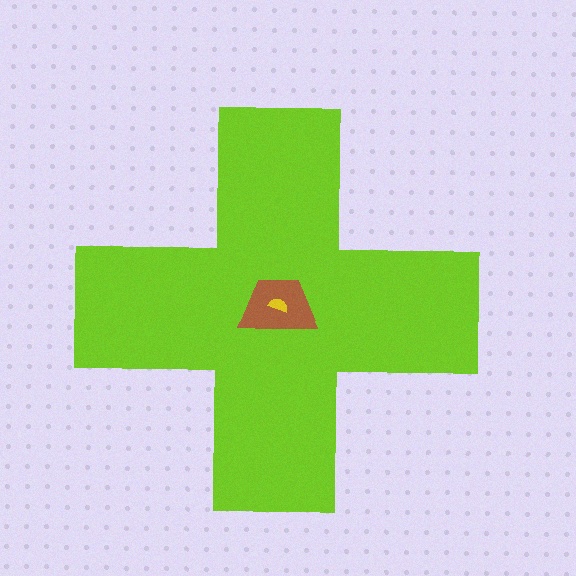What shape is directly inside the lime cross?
The brown trapezoid.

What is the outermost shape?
The lime cross.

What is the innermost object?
The yellow semicircle.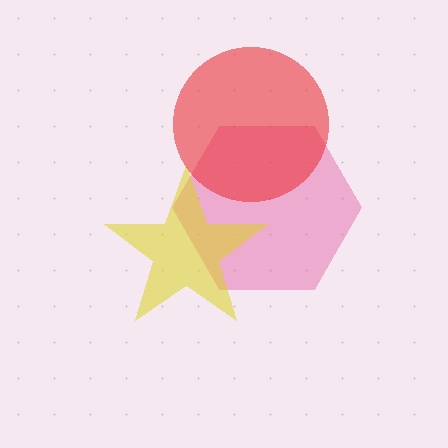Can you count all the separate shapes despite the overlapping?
Yes, there are 3 separate shapes.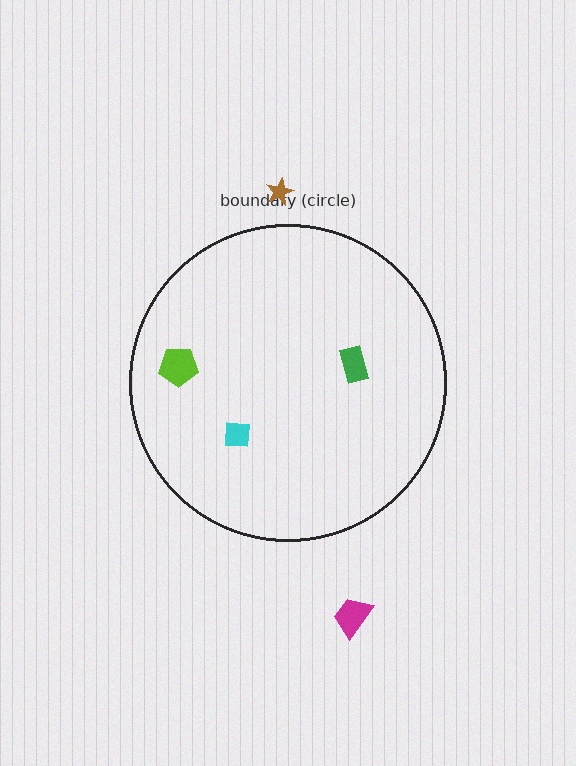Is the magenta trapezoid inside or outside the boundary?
Outside.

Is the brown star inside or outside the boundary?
Outside.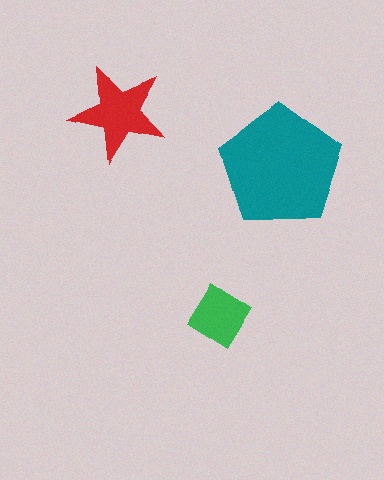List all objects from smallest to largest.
The green diamond, the red star, the teal pentagon.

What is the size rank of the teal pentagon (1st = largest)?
1st.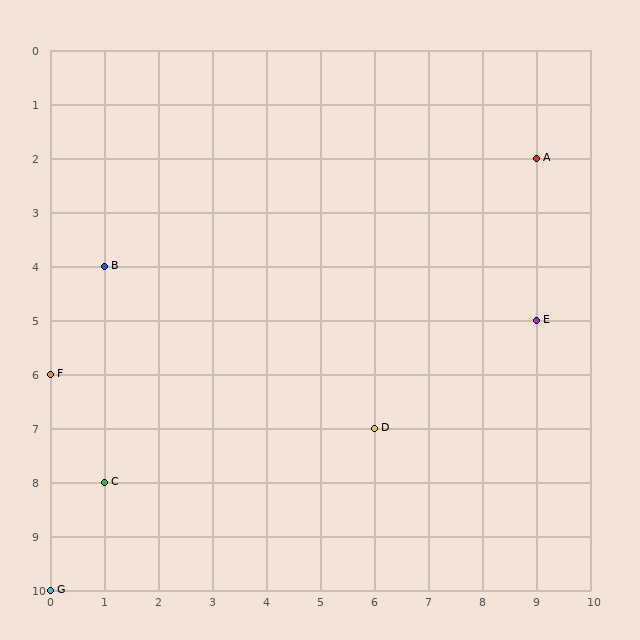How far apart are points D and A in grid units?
Points D and A are 3 columns and 5 rows apart (about 5.8 grid units diagonally).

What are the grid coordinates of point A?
Point A is at grid coordinates (9, 2).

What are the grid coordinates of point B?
Point B is at grid coordinates (1, 4).